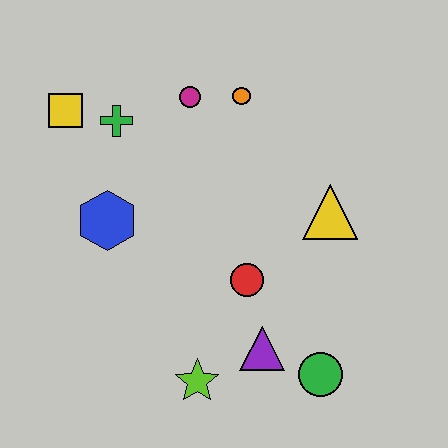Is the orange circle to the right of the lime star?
Yes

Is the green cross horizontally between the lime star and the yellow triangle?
No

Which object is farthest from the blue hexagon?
The green circle is farthest from the blue hexagon.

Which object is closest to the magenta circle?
The orange circle is closest to the magenta circle.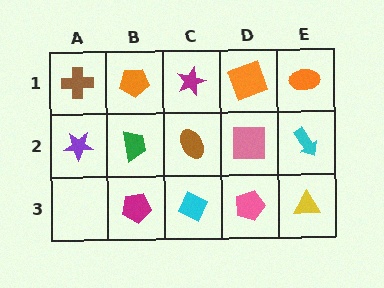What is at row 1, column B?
An orange pentagon.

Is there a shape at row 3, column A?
No, that cell is empty.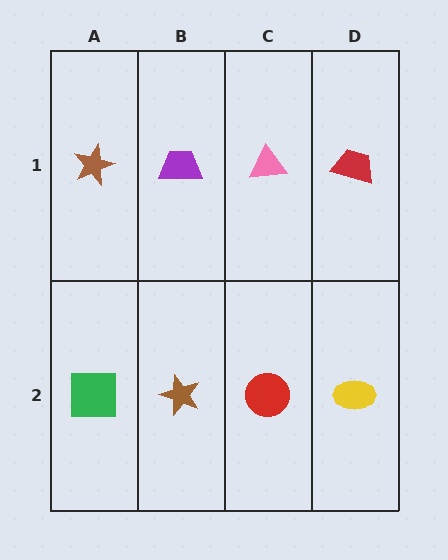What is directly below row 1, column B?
A brown star.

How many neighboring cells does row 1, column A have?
2.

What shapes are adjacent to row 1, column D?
A yellow ellipse (row 2, column D), a pink triangle (row 1, column C).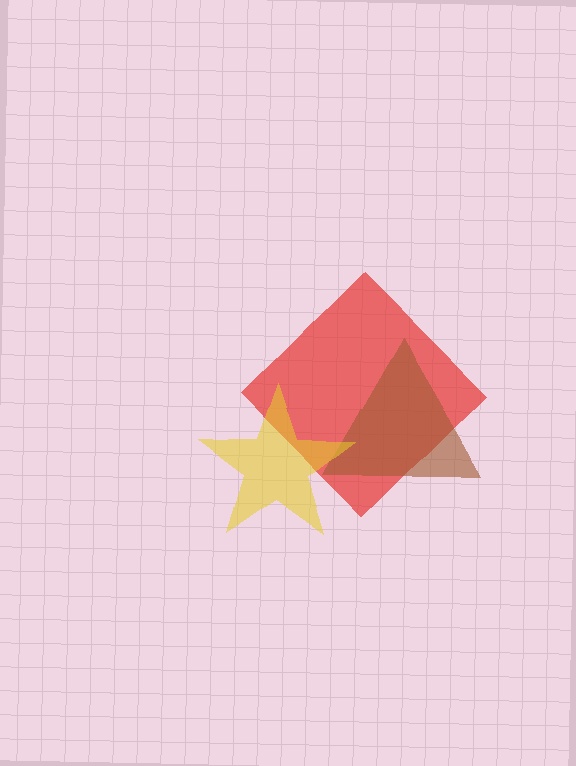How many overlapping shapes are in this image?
There are 3 overlapping shapes in the image.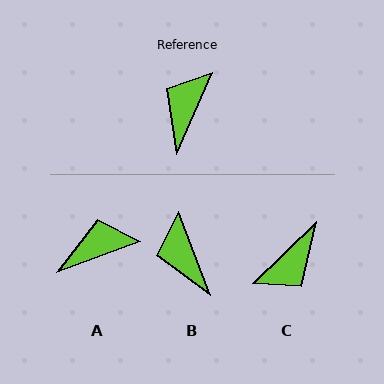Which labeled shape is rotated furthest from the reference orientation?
C, about 157 degrees away.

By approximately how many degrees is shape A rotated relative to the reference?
Approximately 47 degrees clockwise.